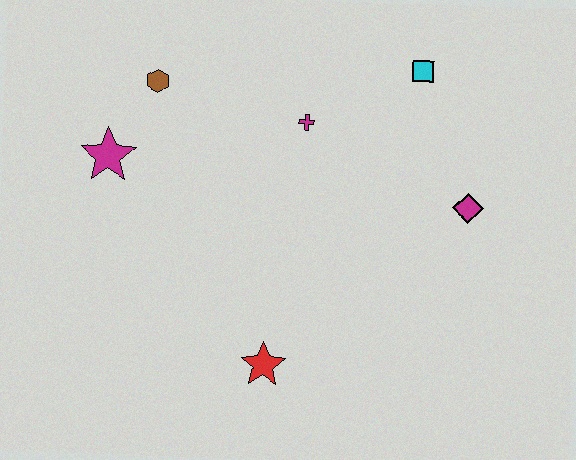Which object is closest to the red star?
The magenta cross is closest to the red star.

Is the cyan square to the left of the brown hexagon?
No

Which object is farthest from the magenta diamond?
The magenta star is farthest from the magenta diamond.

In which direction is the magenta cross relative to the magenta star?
The magenta cross is to the right of the magenta star.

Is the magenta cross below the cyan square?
Yes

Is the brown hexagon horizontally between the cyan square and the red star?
No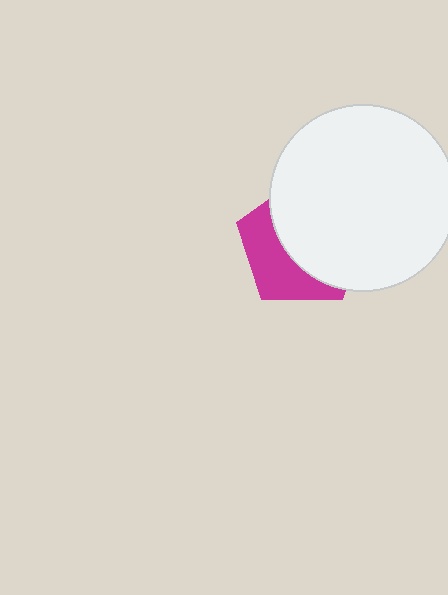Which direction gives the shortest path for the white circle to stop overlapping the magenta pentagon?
Moving right gives the shortest separation.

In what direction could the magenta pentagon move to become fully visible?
The magenta pentagon could move left. That would shift it out from behind the white circle entirely.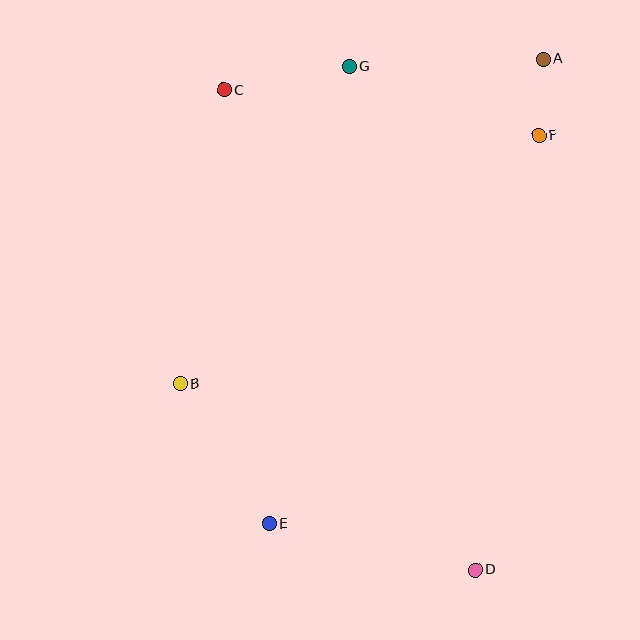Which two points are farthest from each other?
Points C and D are farthest from each other.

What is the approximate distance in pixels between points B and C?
The distance between B and C is approximately 297 pixels.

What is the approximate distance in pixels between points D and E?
The distance between D and E is approximately 211 pixels.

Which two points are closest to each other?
Points A and F are closest to each other.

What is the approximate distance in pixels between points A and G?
The distance between A and G is approximately 194 pixels.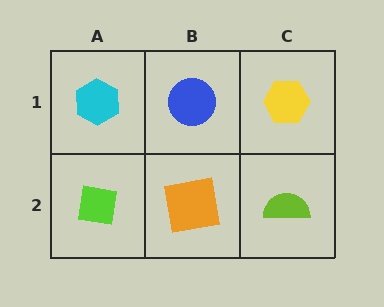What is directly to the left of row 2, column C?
An orange square.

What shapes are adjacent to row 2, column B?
A blue circle (row 1, column B), a lime square (row 2, column A), a lime semicircle (row 2, column C).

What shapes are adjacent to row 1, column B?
An orange square (row 2, column B), a cyan hexagon (row 1, column A), a yellow hexagon (row 1, column C).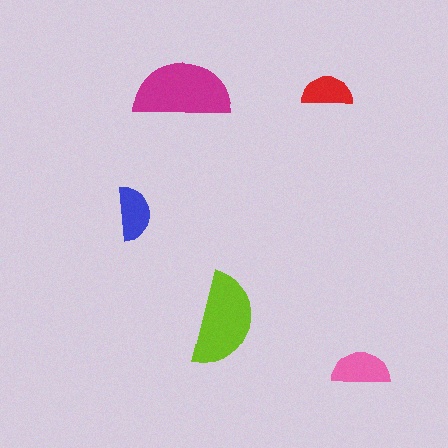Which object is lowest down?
The pink semicircle is bottommost.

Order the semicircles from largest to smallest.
the magenta one, the lime one, the pink one, the blue one, the red one.